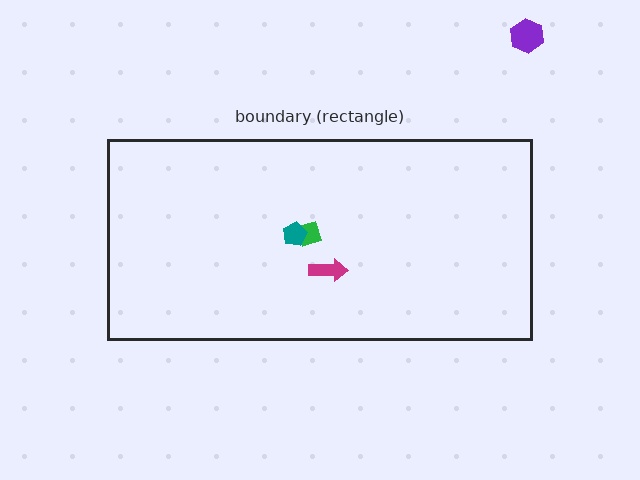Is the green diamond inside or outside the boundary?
Inside.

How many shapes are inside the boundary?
3 inside, 1 outside.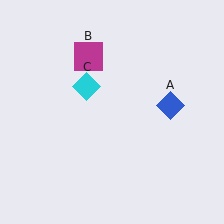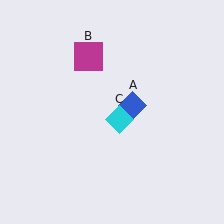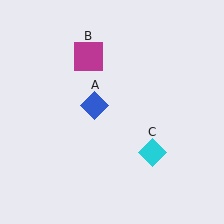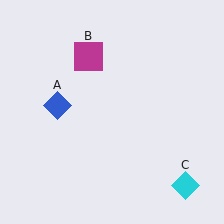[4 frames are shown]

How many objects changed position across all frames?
2 objects changed position: blue diamond (object A), cyan diamond (object C).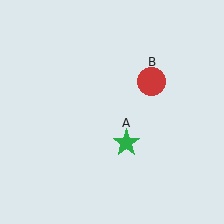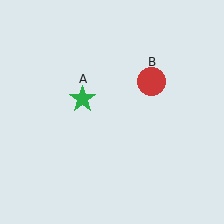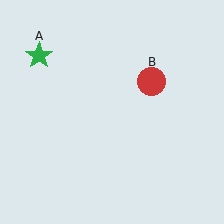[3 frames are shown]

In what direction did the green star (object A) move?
The green star (object A) moved up and to the left.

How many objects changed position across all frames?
1 object changed position: green star (object A).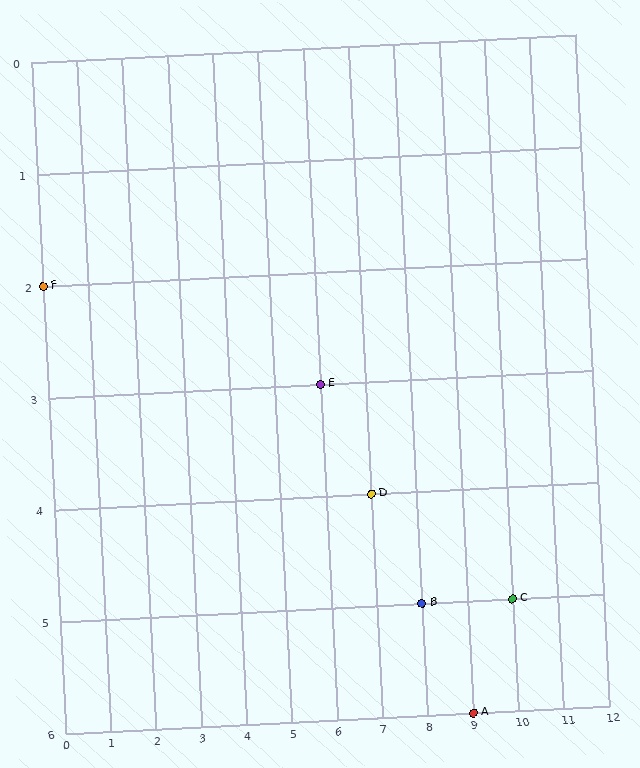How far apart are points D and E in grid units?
Points D and E are 1 column and 1 row apart (about 1.4 grid units diagonally).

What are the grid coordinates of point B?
Point B is at grid coordinates (8, 5).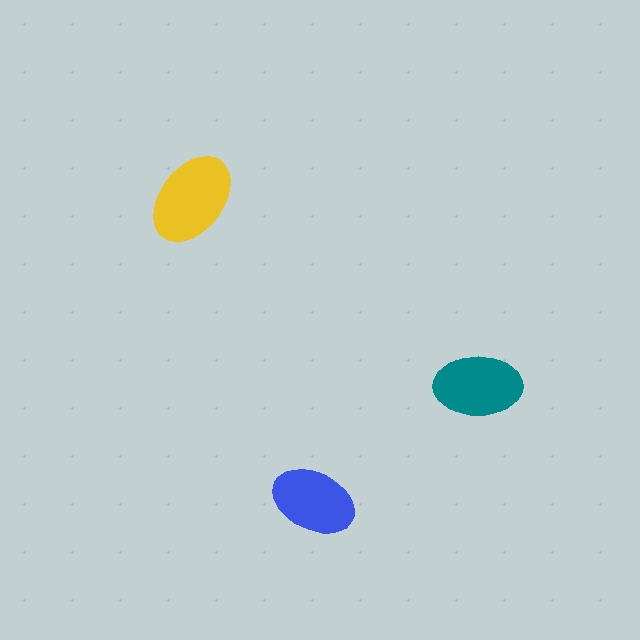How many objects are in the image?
There are 3 objects in the image.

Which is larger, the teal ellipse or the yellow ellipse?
The yellow one.